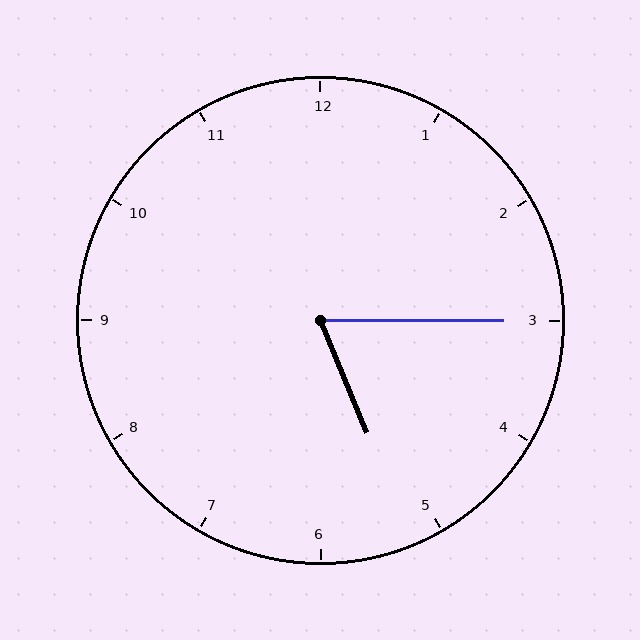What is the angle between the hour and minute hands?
Approximately 68 degrees.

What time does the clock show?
5:15.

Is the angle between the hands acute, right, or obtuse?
It is acute.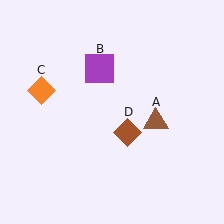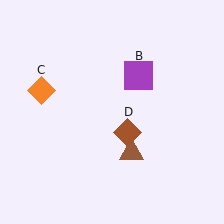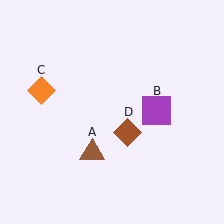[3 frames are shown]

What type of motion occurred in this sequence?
The brown triangle (object A), purple square (object B) rotated clockwise around the center of the scene.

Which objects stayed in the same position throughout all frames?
Orange diamond (object C) and brown diamond (object D) remained stationary.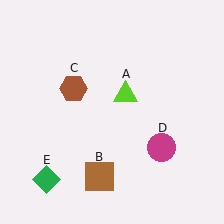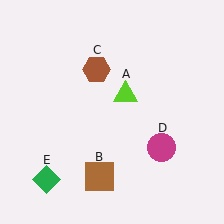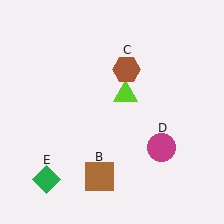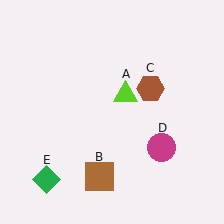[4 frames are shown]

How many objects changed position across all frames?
1 object changed position: brown hexagon (object C).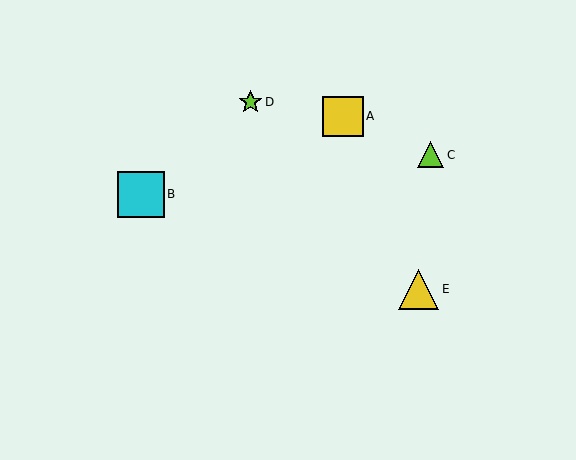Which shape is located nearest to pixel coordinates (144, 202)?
The cyan square (labeled B) at (141, 194) is nearest to that location.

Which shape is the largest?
The cyan square (labeled B) is the largest.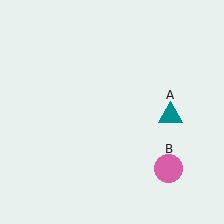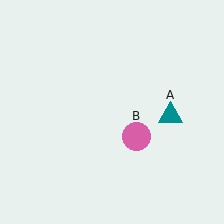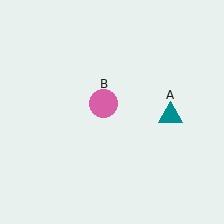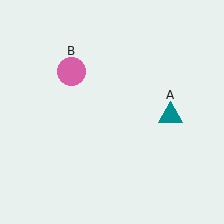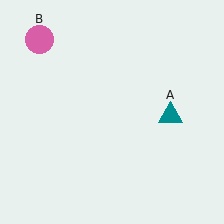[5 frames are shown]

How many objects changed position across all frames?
1 object changed position: pink circle (object B).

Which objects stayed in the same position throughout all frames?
Teal triangle (object A) remained stationary.